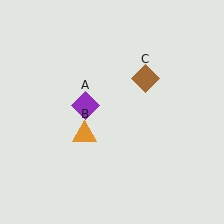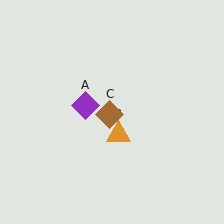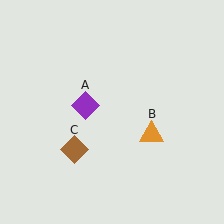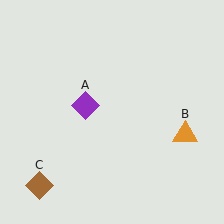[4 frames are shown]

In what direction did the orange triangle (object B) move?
The orange triangle (object B) moved right.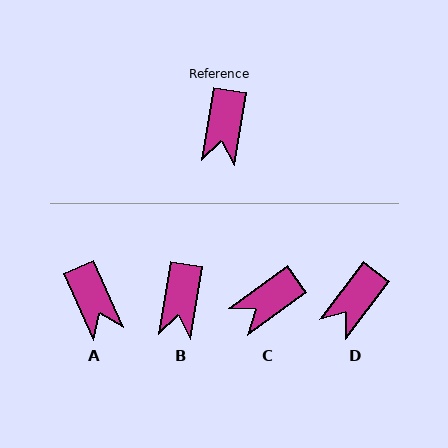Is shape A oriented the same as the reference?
No, it is off by about 33 degrees.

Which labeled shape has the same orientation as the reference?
B.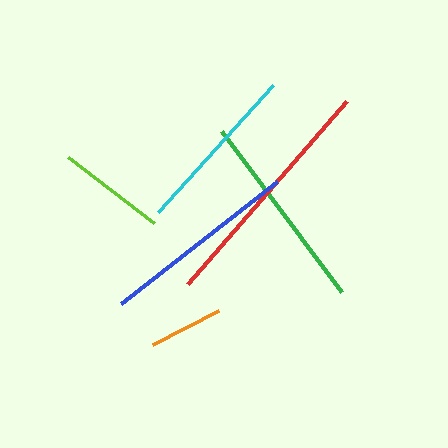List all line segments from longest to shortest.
From longest to shortest: red, green, blue, cyan, lime, orange.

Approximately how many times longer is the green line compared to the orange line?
The green line is approximately 2.7 times the length of the orange line.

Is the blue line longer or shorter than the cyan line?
The blue line is longer than the cyan line.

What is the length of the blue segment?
The blue segment is approximately 198 pixels long.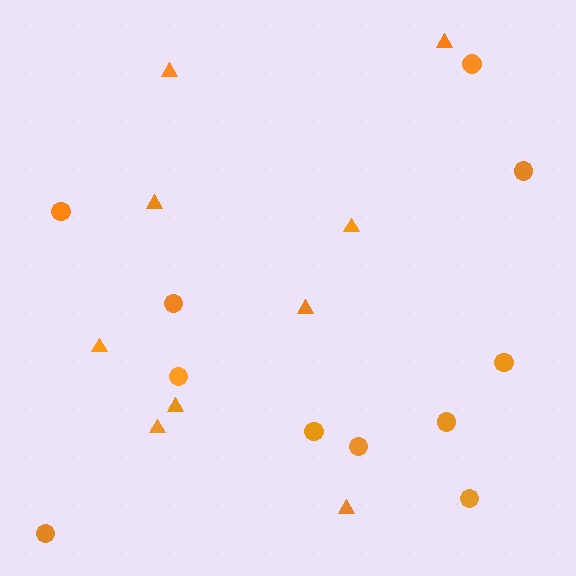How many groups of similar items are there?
There are 2 groups: one group of circles (11) and one group of triangles (9).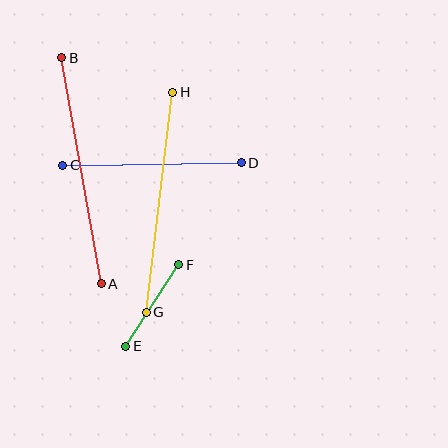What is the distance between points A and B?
The distance is approximately 230 pixels.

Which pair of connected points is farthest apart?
Points A and B are farthest apart.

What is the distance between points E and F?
The distance is approximately 97 pixels.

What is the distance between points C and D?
The distance is approximately 178 pixels.